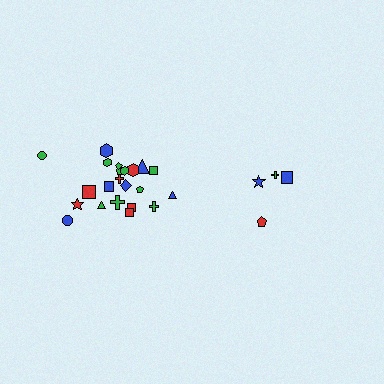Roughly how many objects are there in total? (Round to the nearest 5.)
Roughly 25 objects in total.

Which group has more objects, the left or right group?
The left group.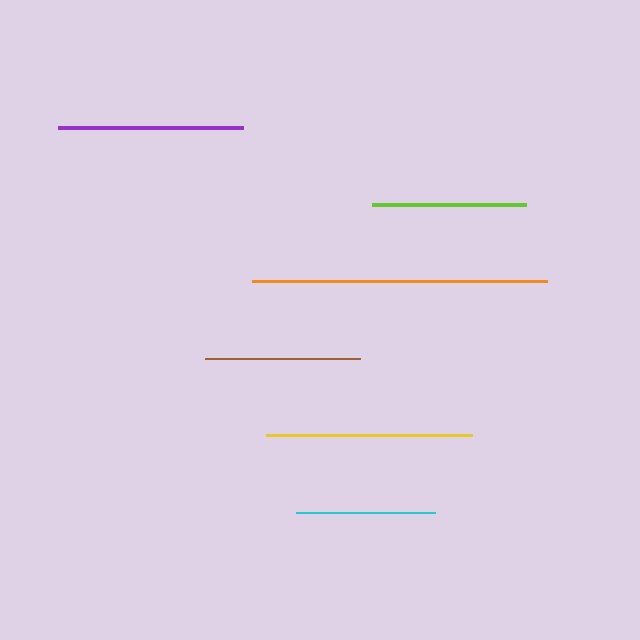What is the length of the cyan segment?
The cyan segment is approximately 139 pixels long.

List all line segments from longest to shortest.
From longest to shortest: orange, yellow, purple, brown, lime, cyan.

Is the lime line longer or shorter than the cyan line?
The lime line is longer than the cyan line.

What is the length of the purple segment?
The purple segment is approximately 185 pixels long.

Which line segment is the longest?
The orange line is the longest at approximately 295 pixels.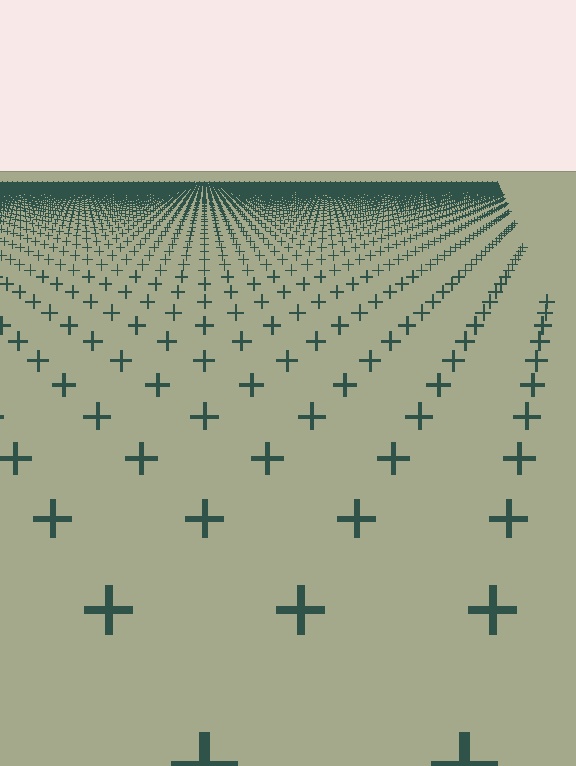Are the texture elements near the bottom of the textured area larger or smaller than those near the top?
Larger. Near the bottom, elements are closer to the viewer and appear at a bigger on-screen size.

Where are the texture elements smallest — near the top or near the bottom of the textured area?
Near the top.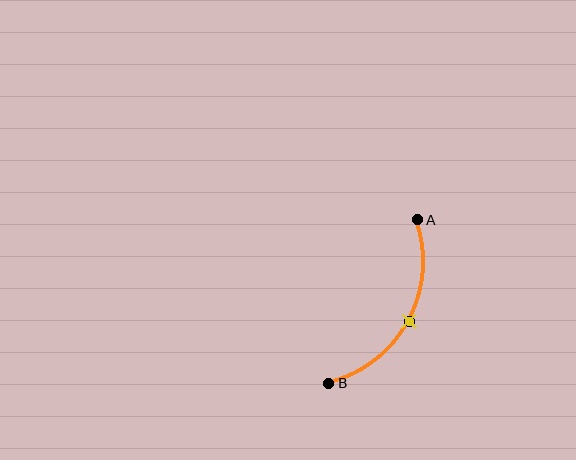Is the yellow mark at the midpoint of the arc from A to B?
Yes. The yellow mark lies on the arc at equal arc-length from both A and B — it is the arc midpoint.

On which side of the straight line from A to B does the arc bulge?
The arc bulges to the right of the straight line connecting A and B.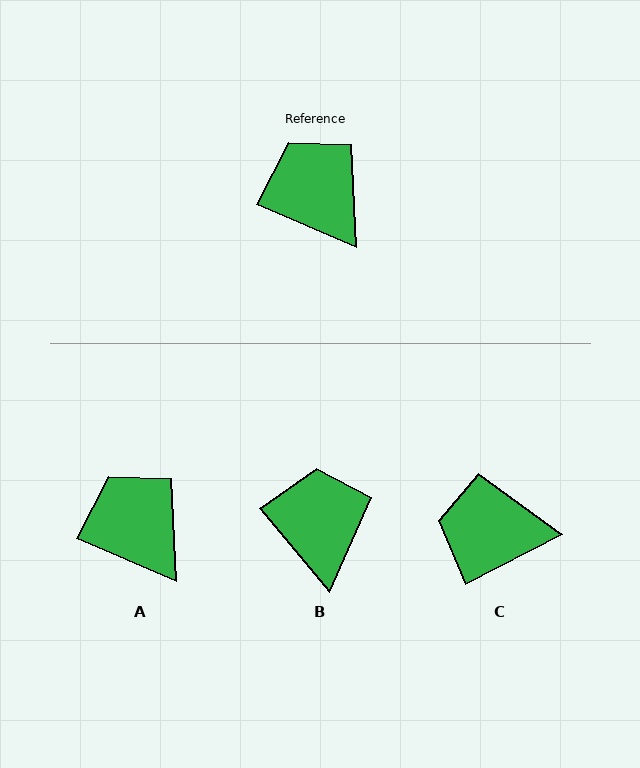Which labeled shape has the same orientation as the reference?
A.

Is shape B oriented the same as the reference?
No, it is off by about 27 degrees.